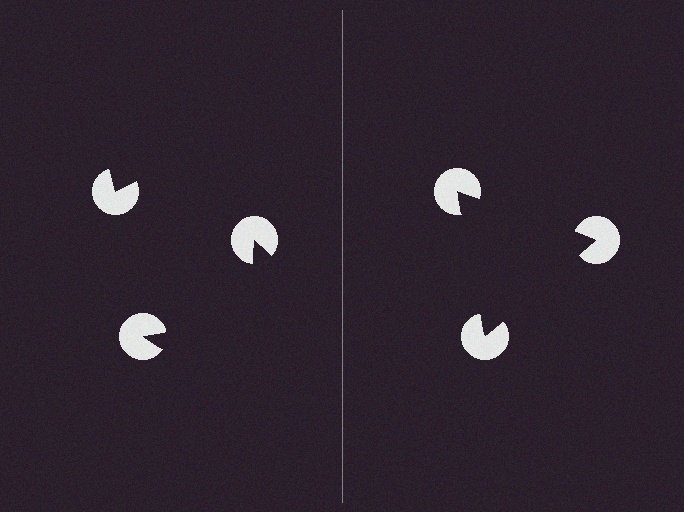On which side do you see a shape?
An illusory triangle appears on the right side. On the left side the wedge cuts are rotated, so no coherent shape forms.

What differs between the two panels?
The pac-man discs are positioned identically on both sides; only the wedge orientations differ. On the right they align to a triangle; on the left they are misaligned.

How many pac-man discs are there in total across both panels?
6 — 3 on each side.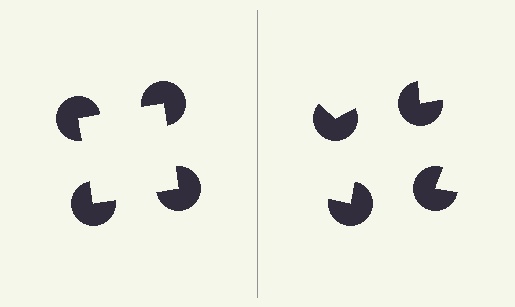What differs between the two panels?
The pac-man discs are positioned identically on both sides; only the wedge orientations differ. On the left they align to a square; on the right they are misaligned.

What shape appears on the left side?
An illusory square.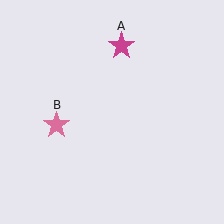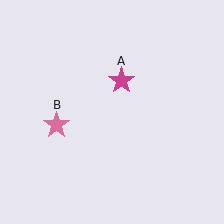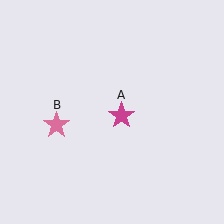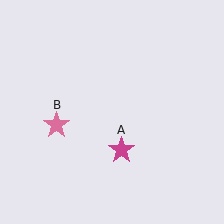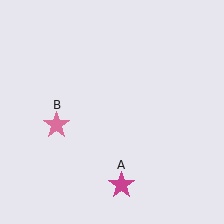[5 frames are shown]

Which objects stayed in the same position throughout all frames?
Pink star (object B) remained stationary.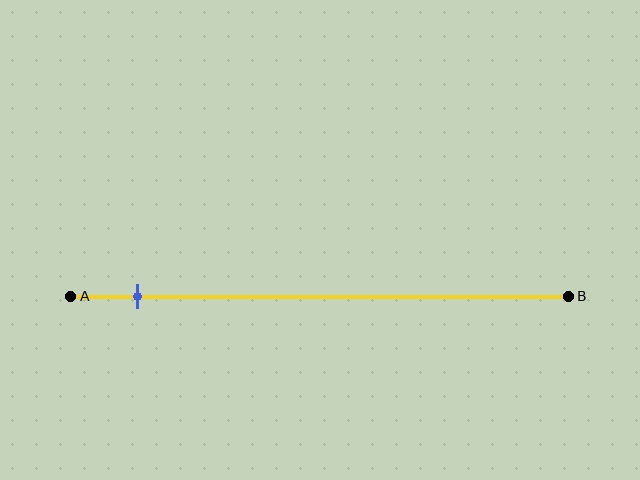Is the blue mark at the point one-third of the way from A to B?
No, the mark is at about 15% from A, not at the 33% one-third point.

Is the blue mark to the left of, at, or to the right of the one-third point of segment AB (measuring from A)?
The blue mark is to the left of the one-third point of segment AB.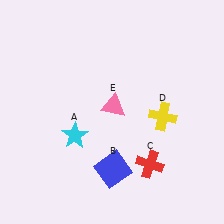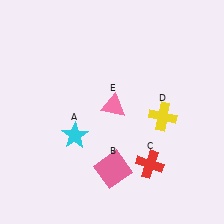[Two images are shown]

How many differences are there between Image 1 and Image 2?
There is 1 difference between the two images.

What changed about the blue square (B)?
In Image 1, B is blue. In Image 2, it changed to pink.